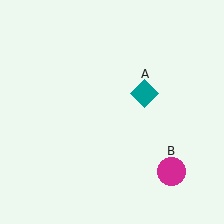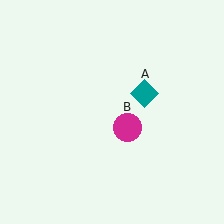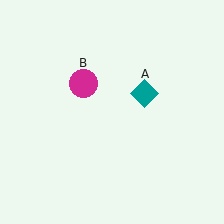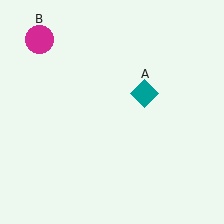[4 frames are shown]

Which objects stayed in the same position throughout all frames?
Teal diamond (object A) remained stationary.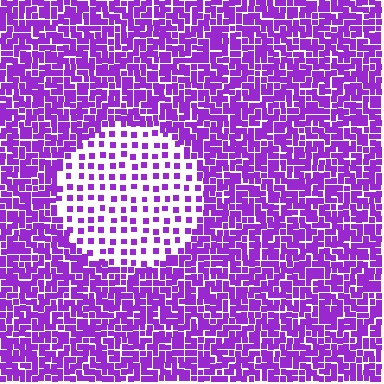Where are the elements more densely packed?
The elements are more densely packed outside the circle boundary.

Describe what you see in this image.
The image contains small purple elements arranged at two different densities. A circle-shaped region is visible where the elements are less densely packed than the surrounding area.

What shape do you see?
I see a circle.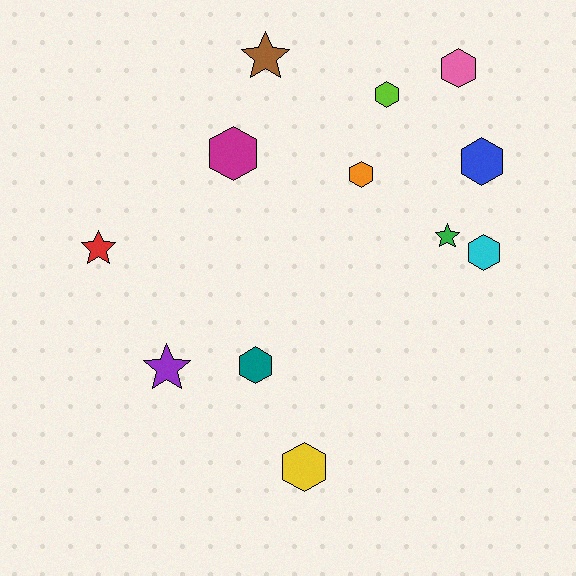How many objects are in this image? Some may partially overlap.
There are 12 objects.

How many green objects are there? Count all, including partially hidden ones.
There is 1 green object.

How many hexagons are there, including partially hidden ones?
There are 8 hexagons.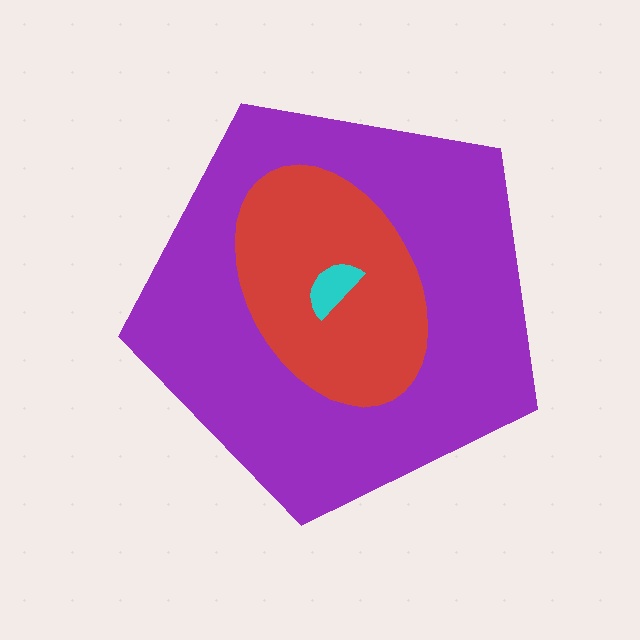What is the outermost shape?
The purple pentagon.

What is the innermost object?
The cyan semicircle.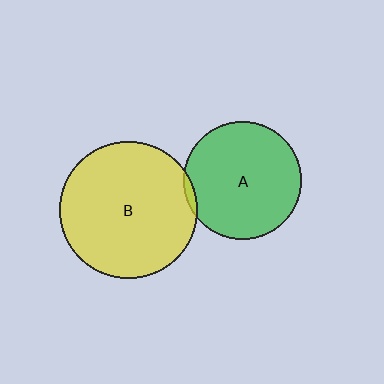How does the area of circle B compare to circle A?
Approximately 1.4 times.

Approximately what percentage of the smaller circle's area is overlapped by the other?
Approximately 5%.